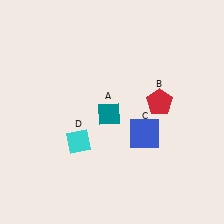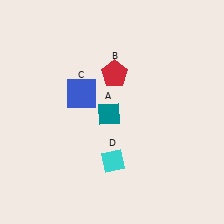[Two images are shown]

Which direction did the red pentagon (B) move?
The red pentagon (B) moved left.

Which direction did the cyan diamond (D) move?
The cyan diamond (D) moved right.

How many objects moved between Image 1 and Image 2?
3 objects moved between the two images.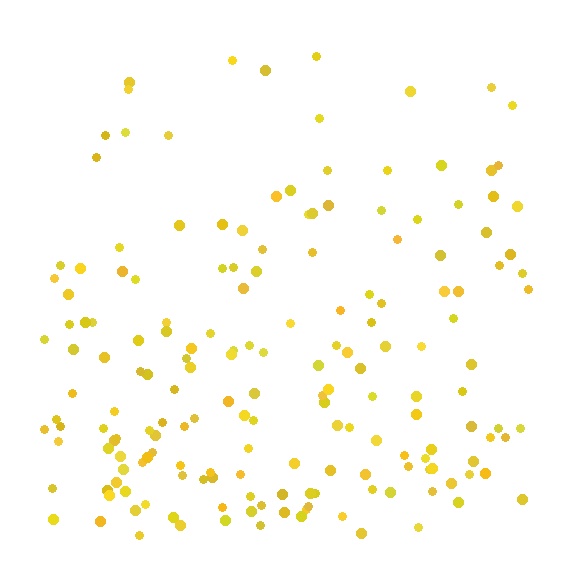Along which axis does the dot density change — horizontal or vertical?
Vertical.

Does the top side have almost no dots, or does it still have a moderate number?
Still a moderate number, just noticeably fewer than the bottom.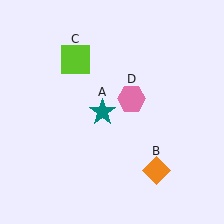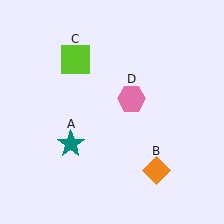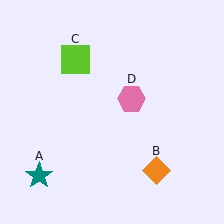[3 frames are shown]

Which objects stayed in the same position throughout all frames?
Orange diamond (object B) and lime square (object C) and pink hexagon (object D) remained stationary.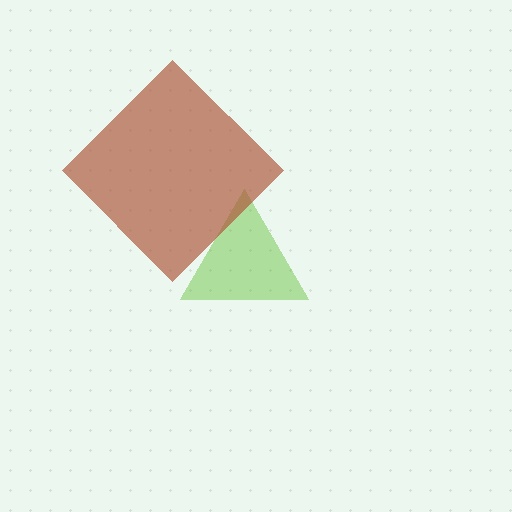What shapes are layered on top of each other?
The layered shapes are: a lime triangle, a brown diamond.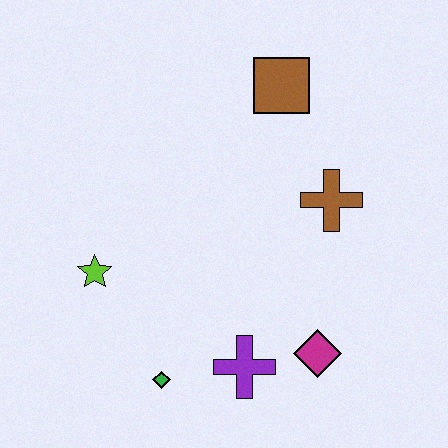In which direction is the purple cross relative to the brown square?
The purple cross is below the brown square.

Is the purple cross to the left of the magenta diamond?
Yes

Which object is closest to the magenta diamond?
The purple cross is closest to the magenta diamond.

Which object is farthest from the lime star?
The brown square is farthest from the lime star.